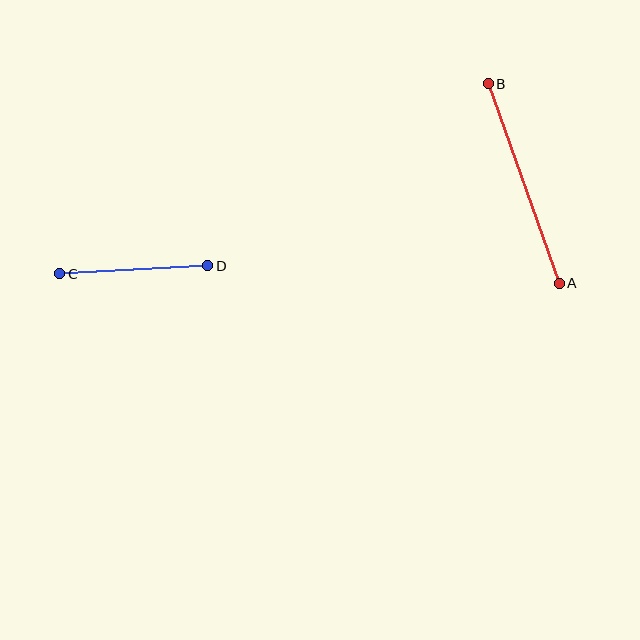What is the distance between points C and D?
The distance is approximately 148 pixels.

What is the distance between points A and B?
The distance is approximately 212 pixels.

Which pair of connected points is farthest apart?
Points A and B are farthest apart.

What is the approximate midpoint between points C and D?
The midpoint is at approximately (134, 270) pixels.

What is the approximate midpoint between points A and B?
The midpoint is at approximately (524, 184) pixels.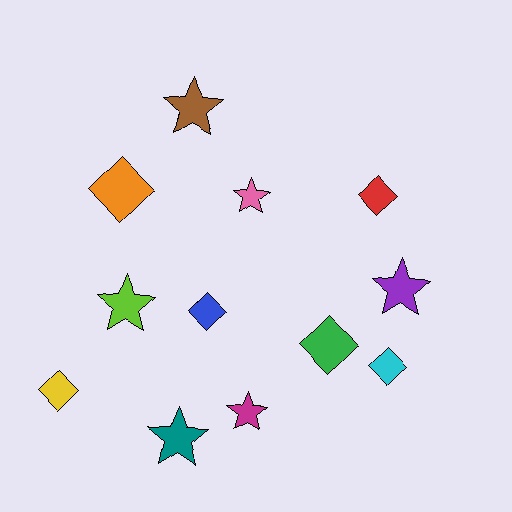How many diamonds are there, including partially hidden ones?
There are 6 diamonds.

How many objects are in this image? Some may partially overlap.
There are 12 objects.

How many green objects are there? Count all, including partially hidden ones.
There is 1 green object.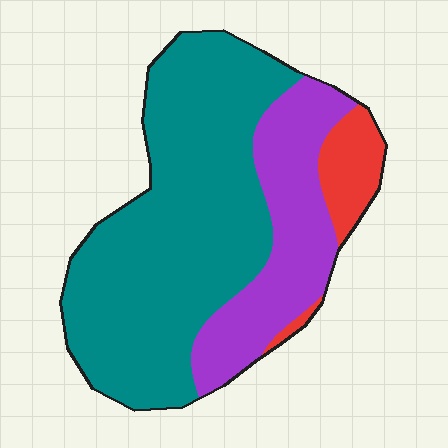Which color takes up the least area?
Red, at roughly 10%.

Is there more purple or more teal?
Teal.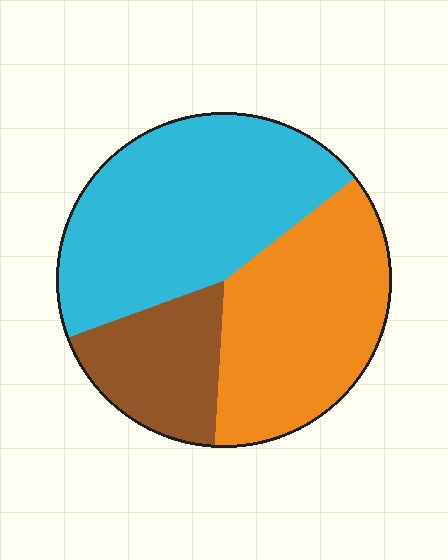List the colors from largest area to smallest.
From largest to smallest: cyan, orange, brown.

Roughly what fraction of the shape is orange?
Orange takes up about three eighths (3/8) of the shape.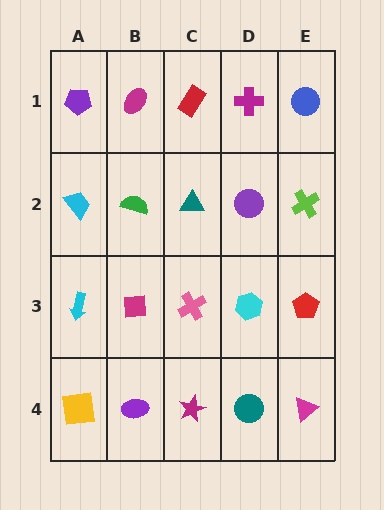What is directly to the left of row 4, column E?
A teal circle.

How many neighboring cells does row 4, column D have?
3.